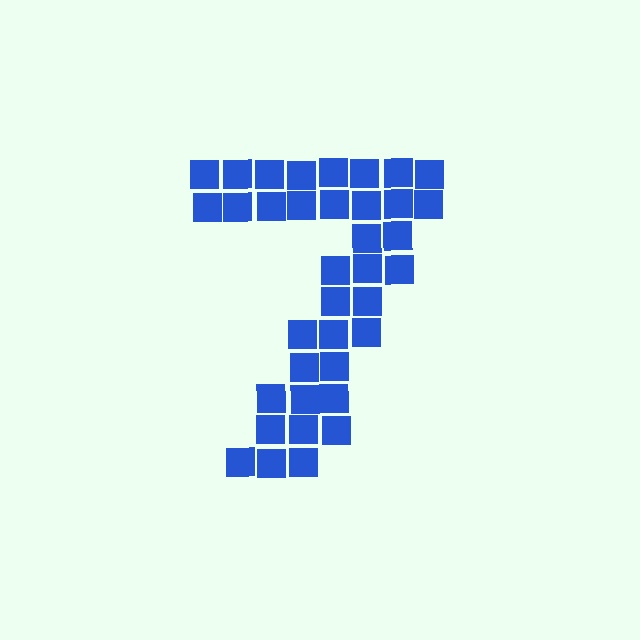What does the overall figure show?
The overall figure shows the digit 7.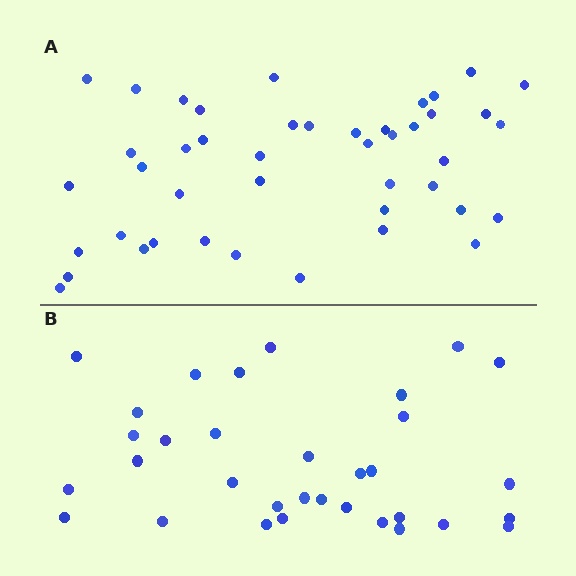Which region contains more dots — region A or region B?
Region A (the top region) has more dots.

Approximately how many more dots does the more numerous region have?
Region A has roughly 12 or so more dots than region B.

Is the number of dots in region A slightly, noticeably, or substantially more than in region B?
Region A has noticeably more, but not dramatically so. The ratio is roughly 1.3 to 1.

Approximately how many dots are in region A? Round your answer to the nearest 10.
About 40 dots. (The exact count is 44, which rounds to 40.)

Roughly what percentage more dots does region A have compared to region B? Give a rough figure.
About 35% more.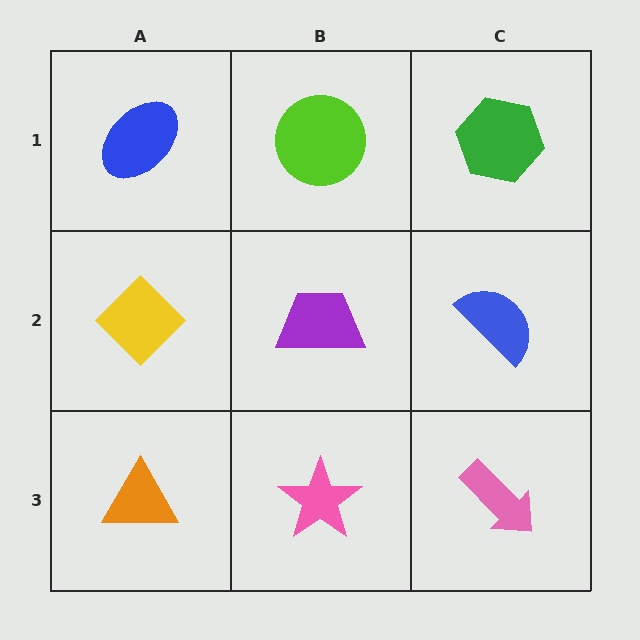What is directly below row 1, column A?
A yellow diamond.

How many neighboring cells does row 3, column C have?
2.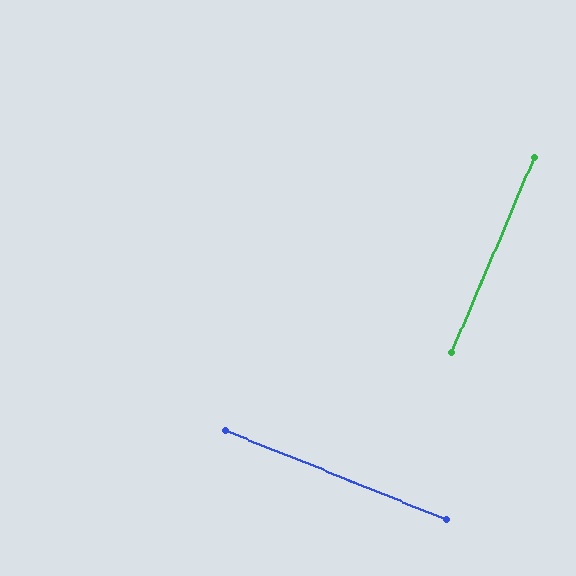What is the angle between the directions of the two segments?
Approximately 89 degrees.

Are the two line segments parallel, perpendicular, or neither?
Perpendicular — they meet at approximately 89°.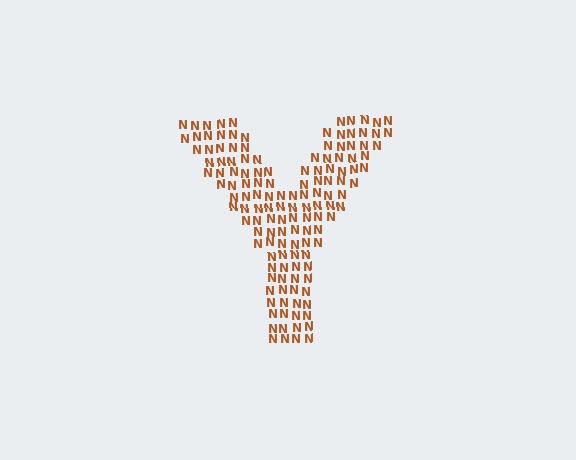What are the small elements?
The small elements are letter N's.